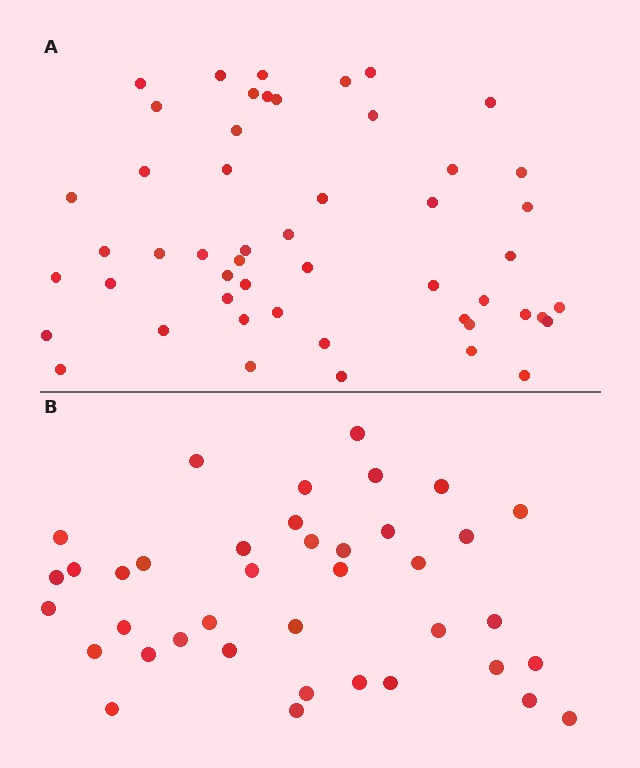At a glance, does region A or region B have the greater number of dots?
Region A (the top region) has more dots.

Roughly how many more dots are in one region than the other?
Region A has roughly 12 or so more dots than region B.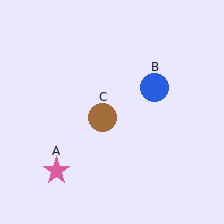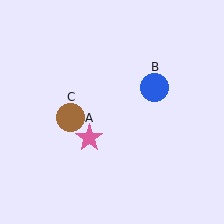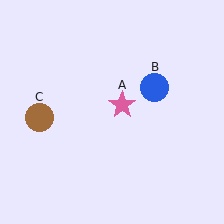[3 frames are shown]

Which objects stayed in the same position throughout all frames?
Blue circle (object B) remained stationary.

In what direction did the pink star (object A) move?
The pink star (object A) moved up and to the right.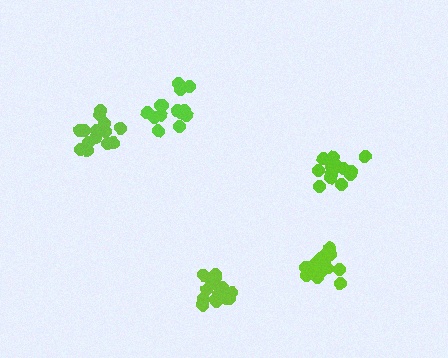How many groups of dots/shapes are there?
There are 5 groups.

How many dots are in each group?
Group 1: 16 dots, Group 2: 13 dots, Group 3: 15 dots, Group 4: 16 dots, Group 5: 15 dots (75 total).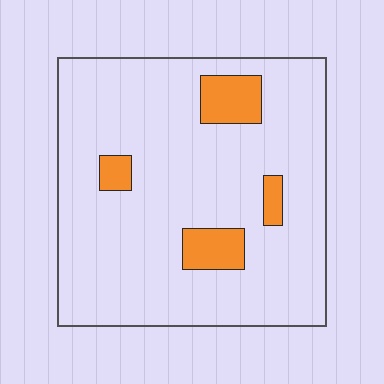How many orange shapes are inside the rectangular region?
4.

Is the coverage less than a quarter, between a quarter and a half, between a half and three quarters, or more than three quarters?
Less than a quarter.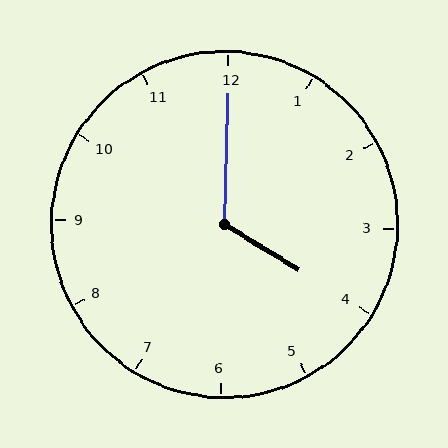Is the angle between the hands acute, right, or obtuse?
It is obtuse.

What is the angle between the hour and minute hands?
Approximately 120 degrees.